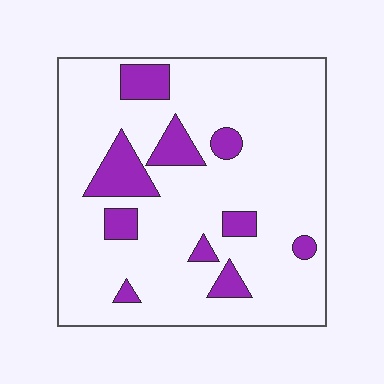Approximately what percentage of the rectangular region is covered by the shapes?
Approximately 15%.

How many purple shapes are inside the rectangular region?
10.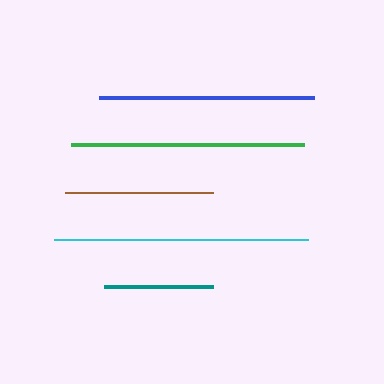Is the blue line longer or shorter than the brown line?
The blue line is longer than the brown line.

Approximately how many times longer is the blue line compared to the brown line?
The blue line is approximately 1.4 times the length of the brown line.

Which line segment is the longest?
The cyan line is the longest at approximately 254 pixels.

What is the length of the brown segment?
The brown segment is approximately 149 pixels long.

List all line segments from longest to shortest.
From longest to shortest: cyan, green, blue, brown, teal.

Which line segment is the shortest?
The teal line is the shortest at approximately 109 pixels.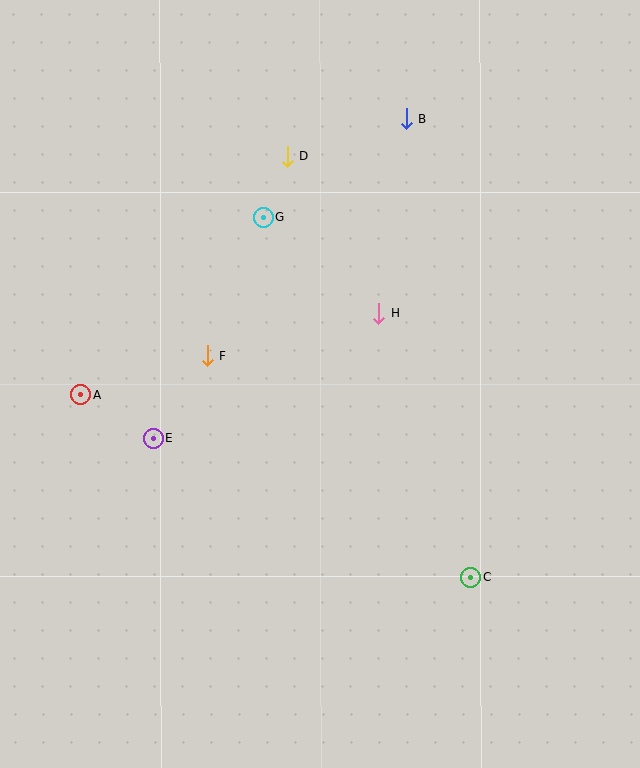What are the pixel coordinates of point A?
Point A is at (81, 395).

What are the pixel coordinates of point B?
Point B is at (406, 119).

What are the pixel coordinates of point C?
Point C is at (471, 577).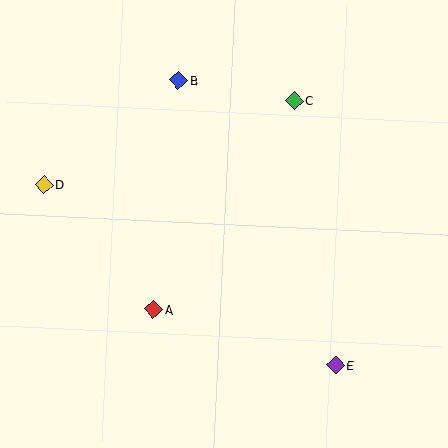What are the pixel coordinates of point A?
Point A is at (154, 310).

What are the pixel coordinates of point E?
Point E is at (335, 365).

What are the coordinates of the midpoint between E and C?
The midpoint between E and C is at (315, 233).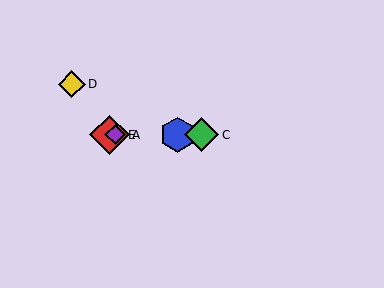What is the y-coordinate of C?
Object C is at y≈135.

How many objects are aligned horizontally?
4 objects (A, B, C, E) are aligned horizontally.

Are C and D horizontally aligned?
No, C is at y≈135 and D is at y≈84.